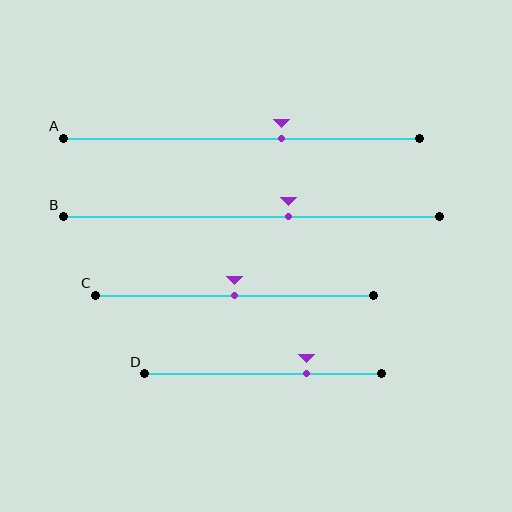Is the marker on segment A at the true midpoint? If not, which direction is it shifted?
No, the marker on segment A is shifted to the right by about 11% of the segment length.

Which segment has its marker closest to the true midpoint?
Segment C has its marker closest to the true midpoint.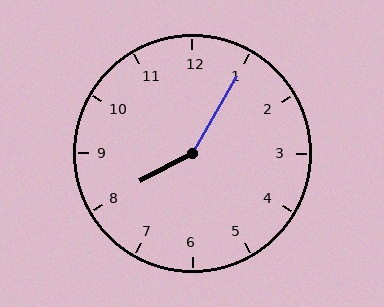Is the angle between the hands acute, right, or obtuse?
It is obtuse.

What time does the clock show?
8:05.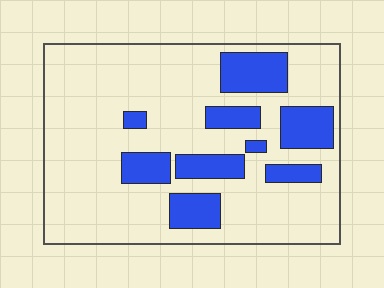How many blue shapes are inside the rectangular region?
9.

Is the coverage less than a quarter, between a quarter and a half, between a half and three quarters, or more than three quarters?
Less than a quarter.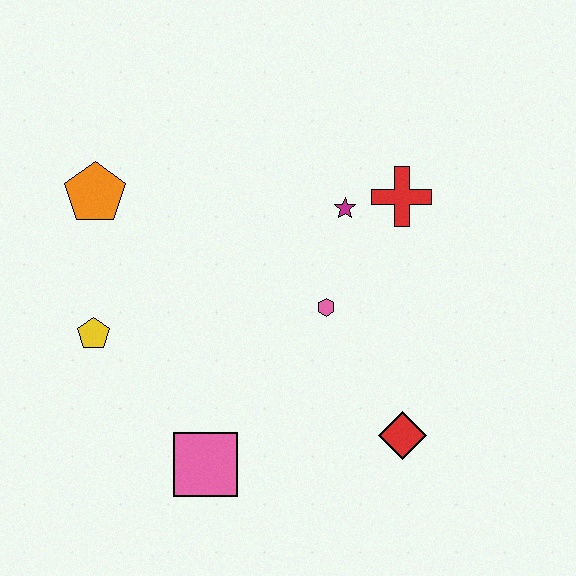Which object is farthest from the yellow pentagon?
The red cross is farthest from the yellow pentagon.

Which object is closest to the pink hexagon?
The magenta star is closest to the pink hexagon.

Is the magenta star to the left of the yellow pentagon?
No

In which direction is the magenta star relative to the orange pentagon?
The magenta star is to the right of the orange pentagon.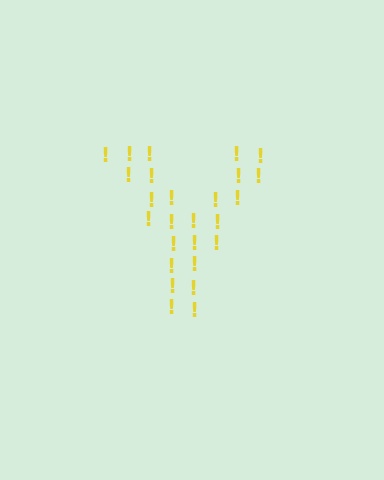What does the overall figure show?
The overall figure shows the letter Y.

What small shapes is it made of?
It is made of small exclamation marks.